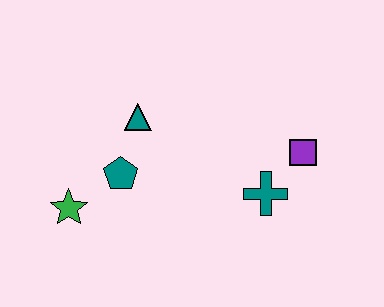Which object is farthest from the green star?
The purple square is farthest from the green star.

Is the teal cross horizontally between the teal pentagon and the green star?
No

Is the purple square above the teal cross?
Yes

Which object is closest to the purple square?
The teal cross is closest to the purple square.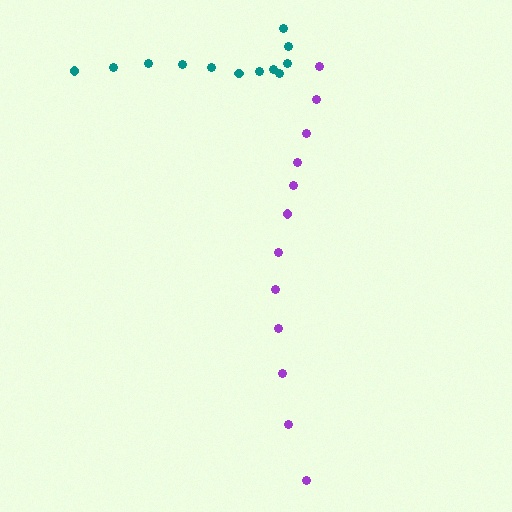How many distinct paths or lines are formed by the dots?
There are 2 distinct paths.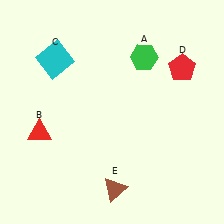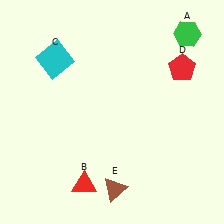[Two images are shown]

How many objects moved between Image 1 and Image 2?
2 objects moved between the two images.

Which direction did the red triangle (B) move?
The red triangle (B) moved down.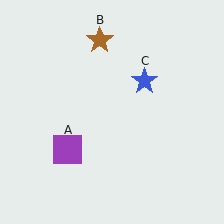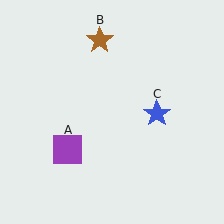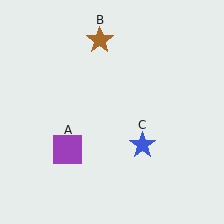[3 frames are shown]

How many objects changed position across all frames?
1 object changed position: blue star (object C).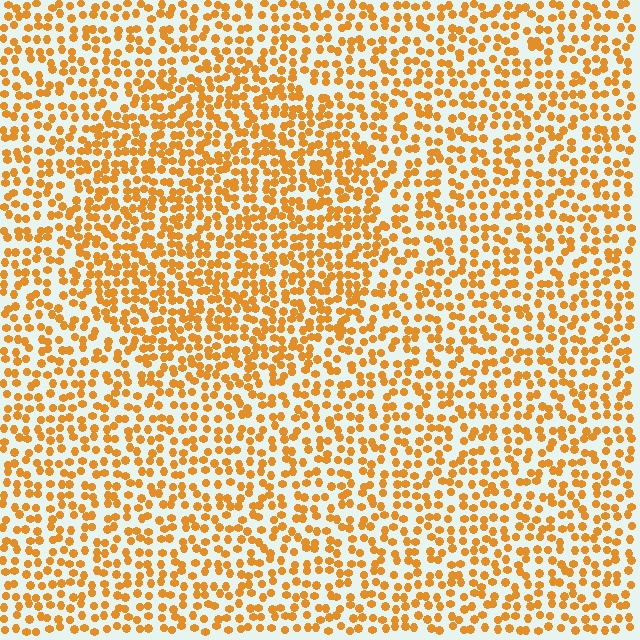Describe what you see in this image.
The image contains small orange elements arranged at two different densities. A circle-shaped region is visible where the elements are more densely packed than the surrounding area.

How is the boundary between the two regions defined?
The boundary is defined by a change in element density (approximately 1.4x ratio). All elements are the same color, size, and shape.